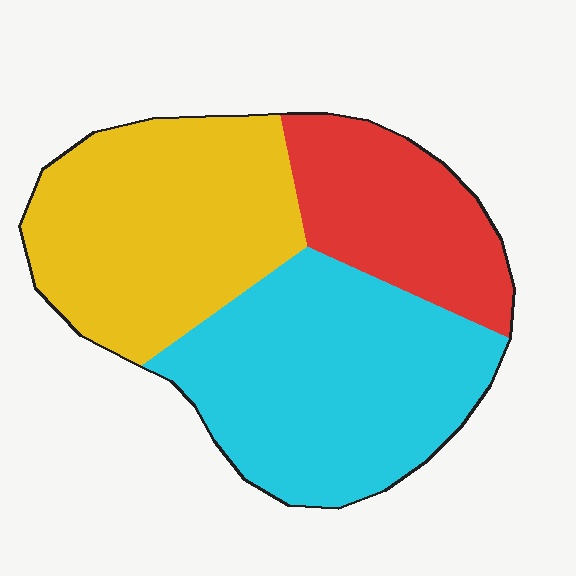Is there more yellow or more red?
Yellow.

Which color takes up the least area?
Red, at roughly 20%.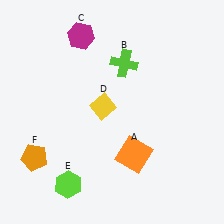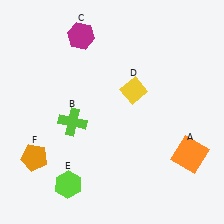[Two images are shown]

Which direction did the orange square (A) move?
The orange square (A) moved right.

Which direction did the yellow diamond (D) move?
The yellow diamond (D) moved right.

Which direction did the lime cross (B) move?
The lime cross (B) moved down.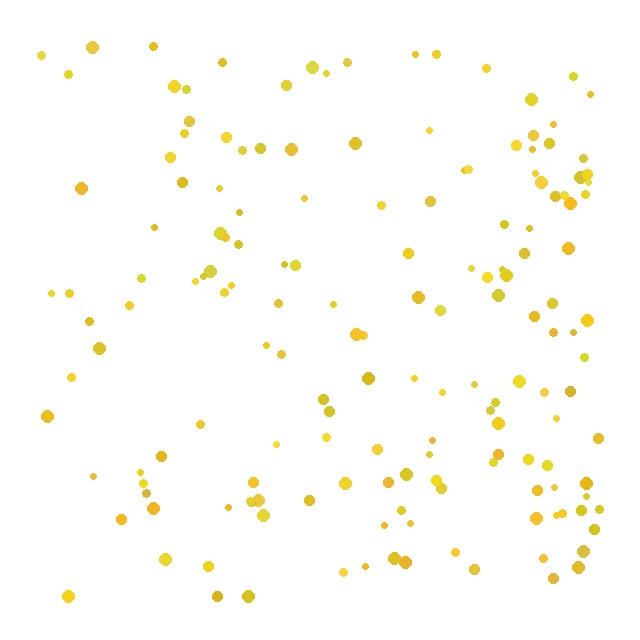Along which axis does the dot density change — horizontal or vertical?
Horizontal.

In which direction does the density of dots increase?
From left to right, with the right side densest.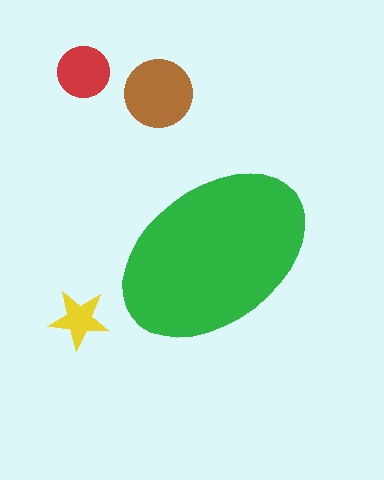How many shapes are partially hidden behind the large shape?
0 shapes are partially hidden.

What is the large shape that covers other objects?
A green ellipse.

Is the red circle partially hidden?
No, the red circle is fully visible.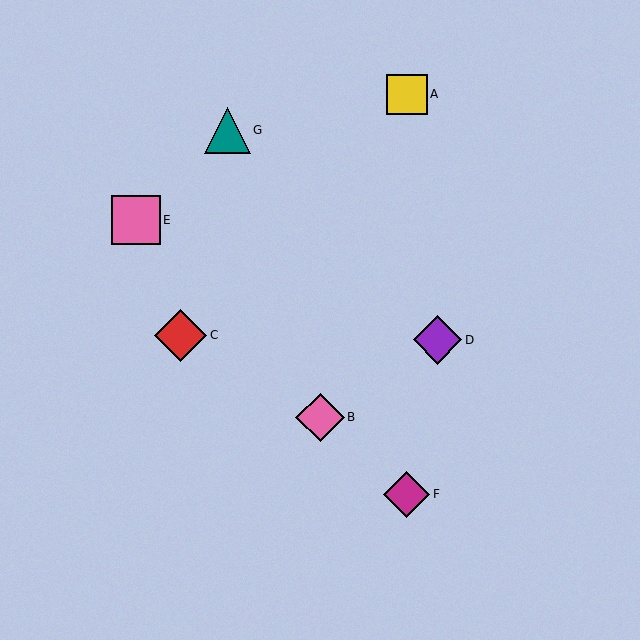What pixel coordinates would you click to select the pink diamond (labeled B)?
Click at (320, 417) to select the pink diamond B.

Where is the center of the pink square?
The center of the pink square is at (136, 220).